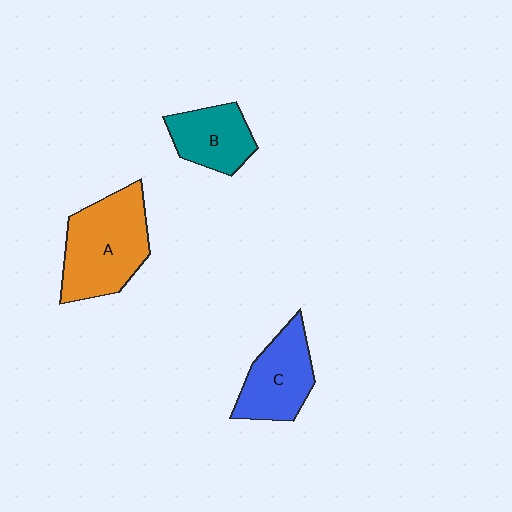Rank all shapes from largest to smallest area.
From largest to smallest: A (orange), C (blue), B (teal).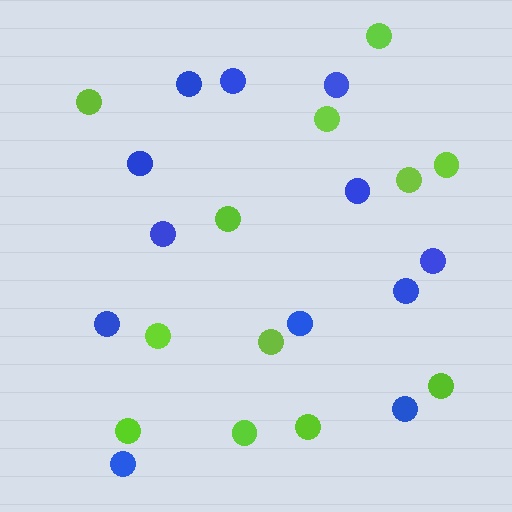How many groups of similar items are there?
There are 2 groups: one group of lime circles (12) and one group of blue circles (12).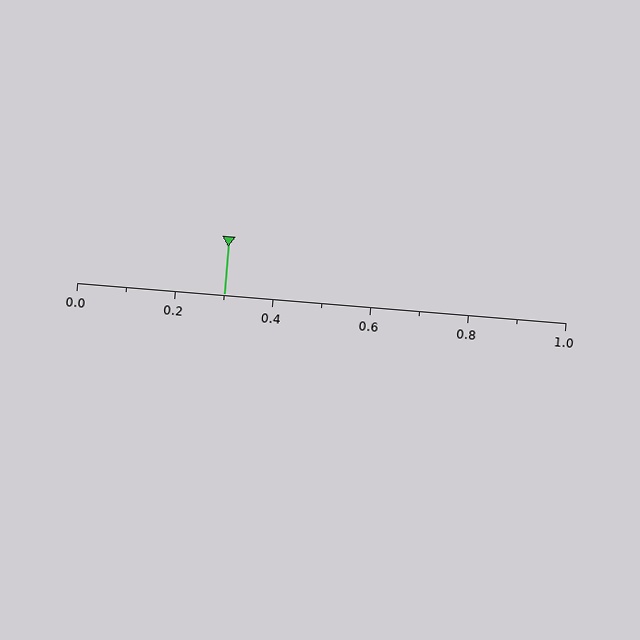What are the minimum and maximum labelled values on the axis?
The axis runs from 0.0 to 1.0.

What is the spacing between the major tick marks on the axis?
The major ticks are spaced 0.2 apart.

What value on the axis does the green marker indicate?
The marker indicates approximately 0.3.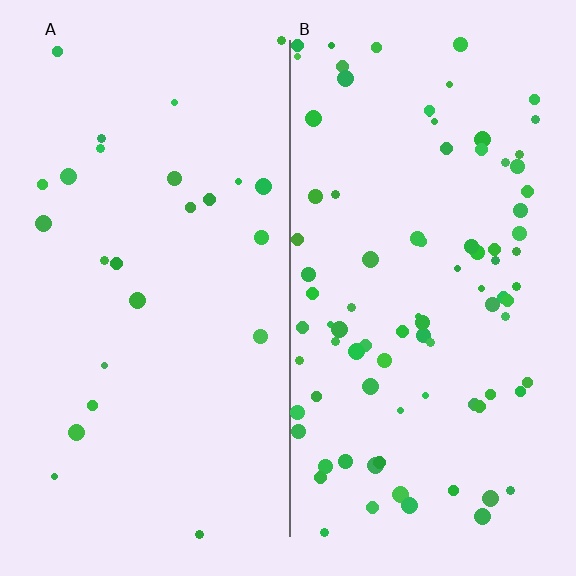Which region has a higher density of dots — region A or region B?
B (the right).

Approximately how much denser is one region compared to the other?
Approximately 3.6× — region B over region A.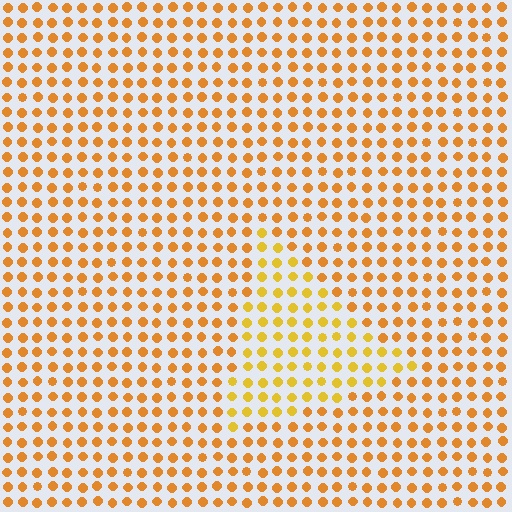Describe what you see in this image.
The image is filled with small orange elements in a uniform arrangement. A triangle-shaped region is visible where the elements are tinted to a slightly different hue, forming a subtle color boundary.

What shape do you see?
I see a triangle.